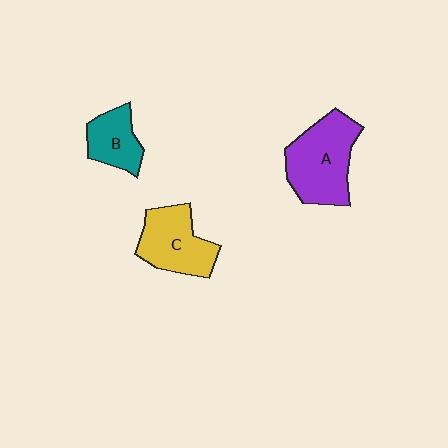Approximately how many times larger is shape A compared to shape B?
Approximately 1.8 times.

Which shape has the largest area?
Shape A (purple).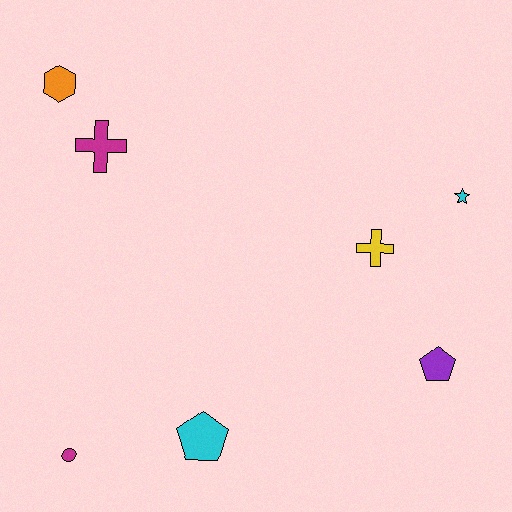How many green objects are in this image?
There are no green objects.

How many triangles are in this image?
There are no triangles.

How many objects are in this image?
There are 7 objects.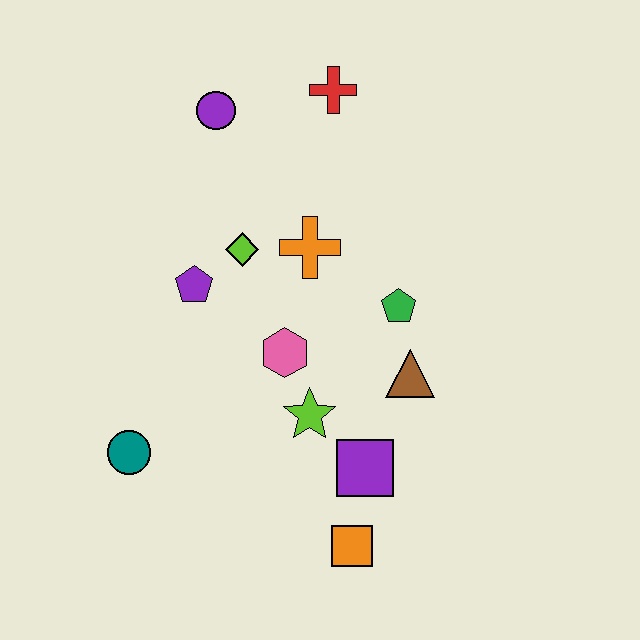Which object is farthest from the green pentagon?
The teal circle is farthest from the green pentagon.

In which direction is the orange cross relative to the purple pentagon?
The orange cross is to the right of the purple pentagon.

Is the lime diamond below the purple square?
No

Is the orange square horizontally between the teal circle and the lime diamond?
No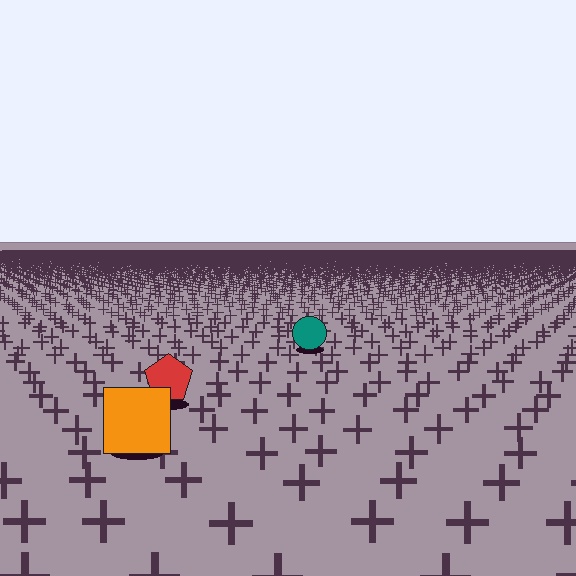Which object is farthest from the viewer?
The teal circle is farthest from the viewer. It appears smaller and the ground texture around it is denser.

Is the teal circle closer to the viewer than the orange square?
No. The orange square is closer — you can tell from the texture gradient: the ground texture is coarser near it.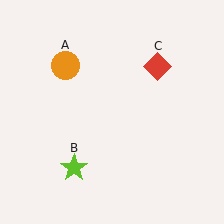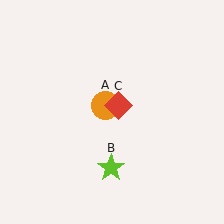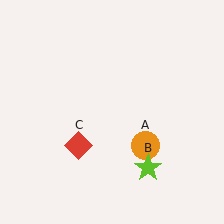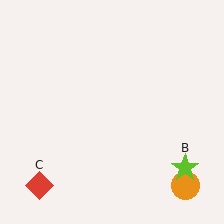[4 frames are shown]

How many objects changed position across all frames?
3 objects changed position: orange circle (object A), lime star (object B), red diamond (object C).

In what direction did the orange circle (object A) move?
The orange circle (object A) moved down and to the right.